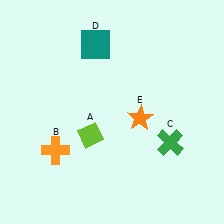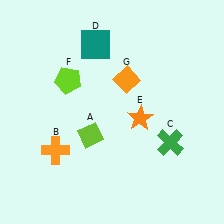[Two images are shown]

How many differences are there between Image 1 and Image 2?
There are 2 differences between the two images.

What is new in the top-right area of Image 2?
An orange diamond (G) was added in the top-right area of Image 2.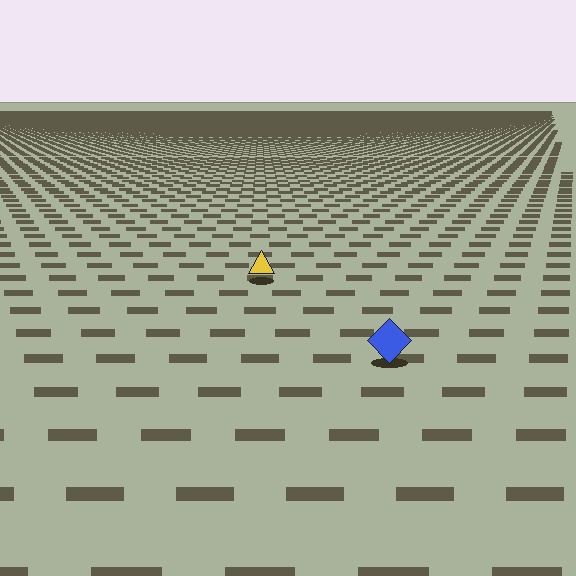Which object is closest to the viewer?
The blue diamond is closest. The texture marks near it are larger and more spread out.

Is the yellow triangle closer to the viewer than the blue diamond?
No. The blue diamond is closer — you can tell from the texture gradient: the ground texture is coarser near it.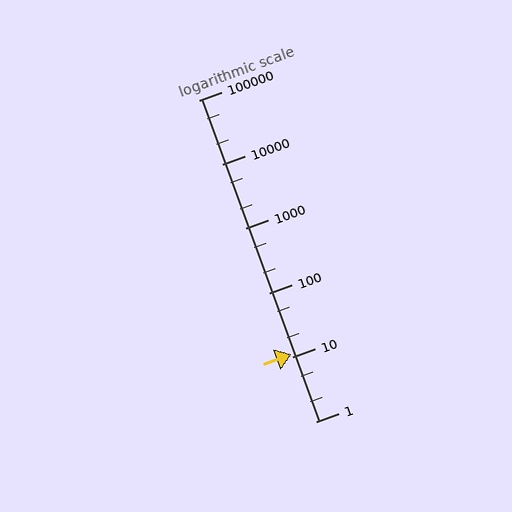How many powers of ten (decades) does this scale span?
The scale spans 5 decades, from 1 to 100000.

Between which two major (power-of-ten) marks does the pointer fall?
The pointer is between 10 and 100.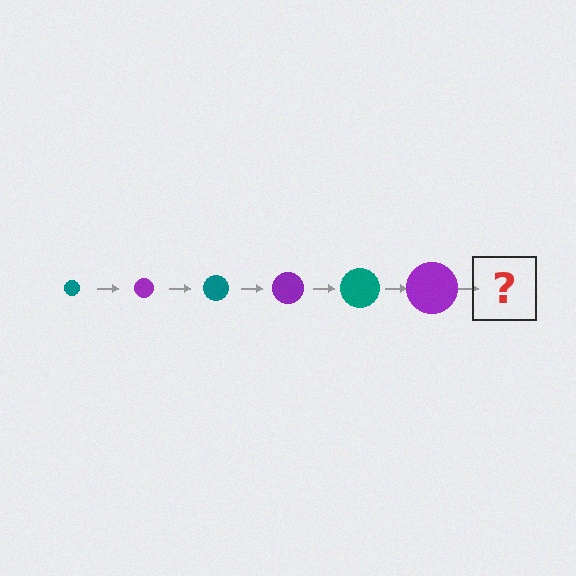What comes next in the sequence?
The next element should be a teal circle, larger than the previous one.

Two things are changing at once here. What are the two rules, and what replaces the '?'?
The two rules are that the circle grows larger each step and the color cycles through teal and purple. The '?' should be a teal circle, larger than the previous one.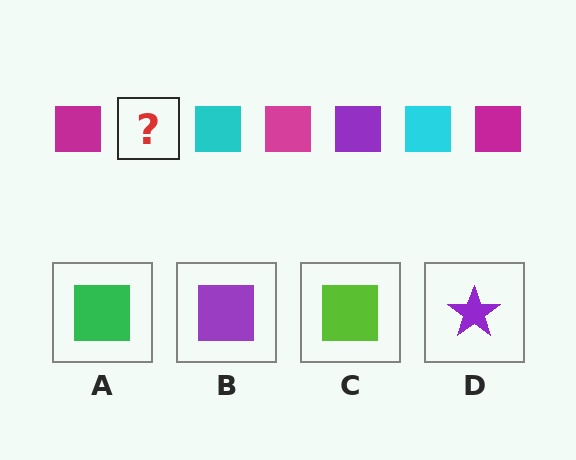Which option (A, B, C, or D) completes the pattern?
B.